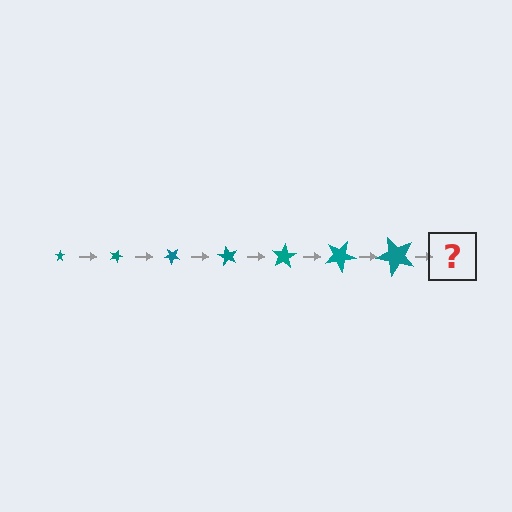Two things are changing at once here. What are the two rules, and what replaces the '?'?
The two rules are that the star grows larger each step and it rotates 20 degrees each step. The '?' should be a star, larger than the previous one and rotated 140 degrees from the start.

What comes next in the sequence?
The next element should be a star, larger than the previous one and rotated 140 degrees from the start.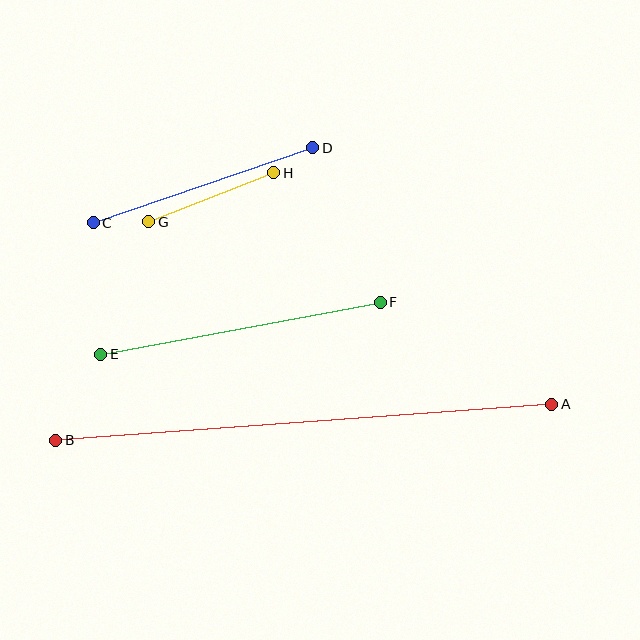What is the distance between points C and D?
The distance is approximately 232 pixels.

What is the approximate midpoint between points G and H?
The midpoint is at approximately (211, 197) pixels.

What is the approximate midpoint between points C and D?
The midpoint is at approximately (203, 185) pixels.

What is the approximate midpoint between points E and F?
The midpoint is at approximately (241, 328) pixels.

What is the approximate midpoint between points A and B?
The midpoint is at approximately (304, 422) pixels.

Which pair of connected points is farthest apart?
Points A and B are farthest apart.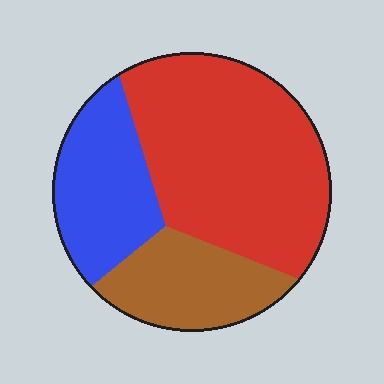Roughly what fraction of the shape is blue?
Blue takes up between a sixth and a third of the shape.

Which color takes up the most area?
Red, at roughly 55%.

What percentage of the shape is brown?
Brown covers around 20% of the shape.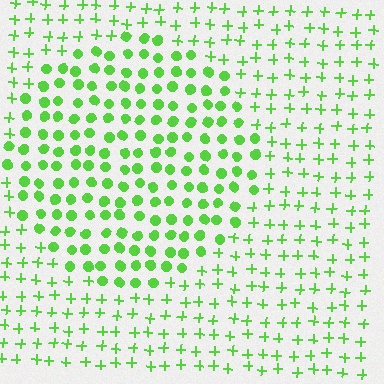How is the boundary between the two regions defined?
The boundary is defined by a change in element shape: circles inside vs. plus signs outside. All elements share the same color and spacing.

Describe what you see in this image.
The image is filled with small lime elements arranged in a uniform grid. A circle-shaped region contains circles, while the surrounding area contains plus signs. The boundary is defined purely by the change in element shape.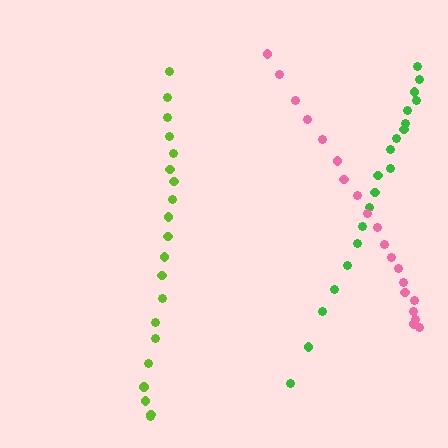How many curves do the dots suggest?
There are 3 distinct paths.